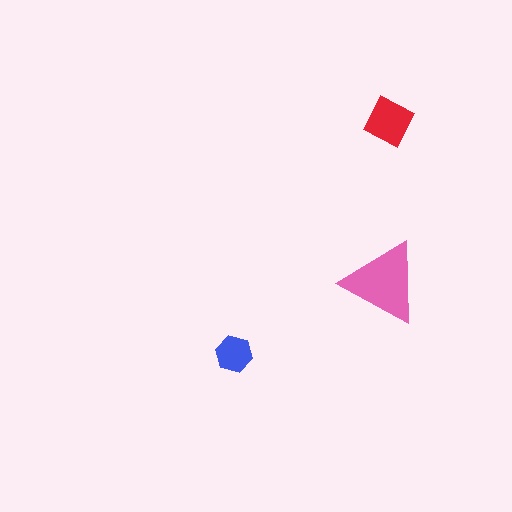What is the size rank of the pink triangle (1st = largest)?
1st.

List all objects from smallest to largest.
The blue hexagon, the red square, the pink triangle.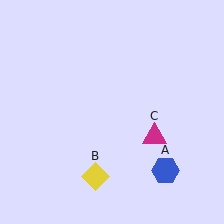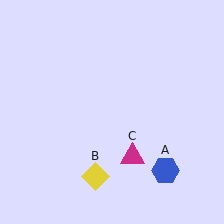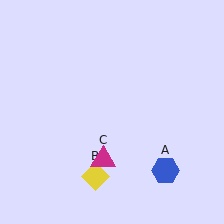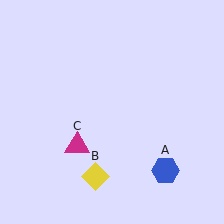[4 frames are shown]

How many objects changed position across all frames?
1 object changed position: magenta triangle (object C).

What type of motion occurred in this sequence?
The magenta triangle (object C) rotated clockwise around the center of the scene.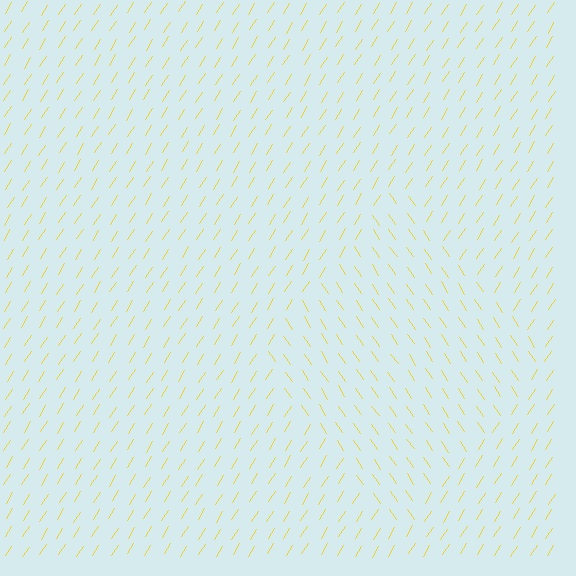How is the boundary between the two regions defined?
The boundary is defined purely by a change in line orientation (approximately 66 degrees difference). All lines are the same color and thickness.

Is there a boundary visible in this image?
Yes, there is a texture boundary formed by a change in line orientation.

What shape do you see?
I see a diamond.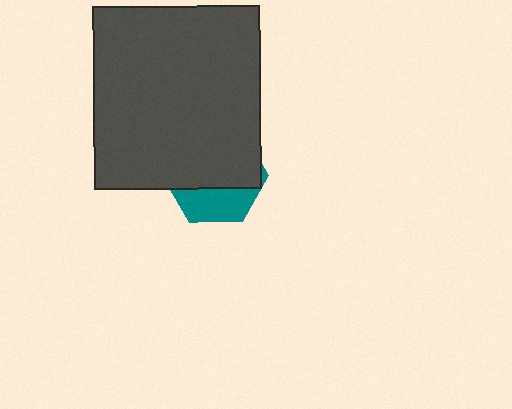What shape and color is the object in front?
The object in front is a dark gray rectangle.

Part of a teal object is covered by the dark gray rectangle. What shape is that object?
It is a hexagon.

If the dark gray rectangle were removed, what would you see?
You would see the complete teal hexagon.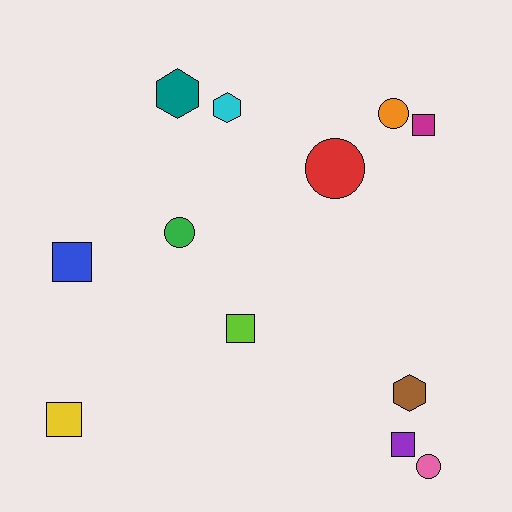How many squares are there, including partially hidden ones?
There are 5 squares.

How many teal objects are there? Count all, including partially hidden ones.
There is 1 teal object.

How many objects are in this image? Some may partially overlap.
There are 12 objects.